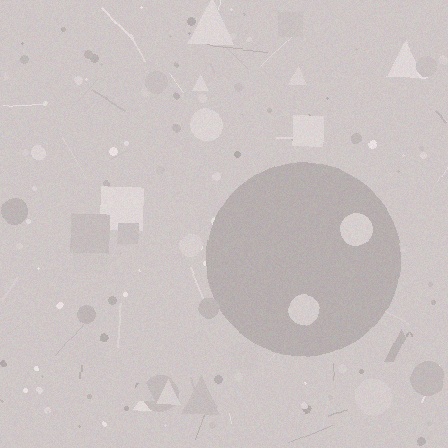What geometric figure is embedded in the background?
A circle is embedded in the background.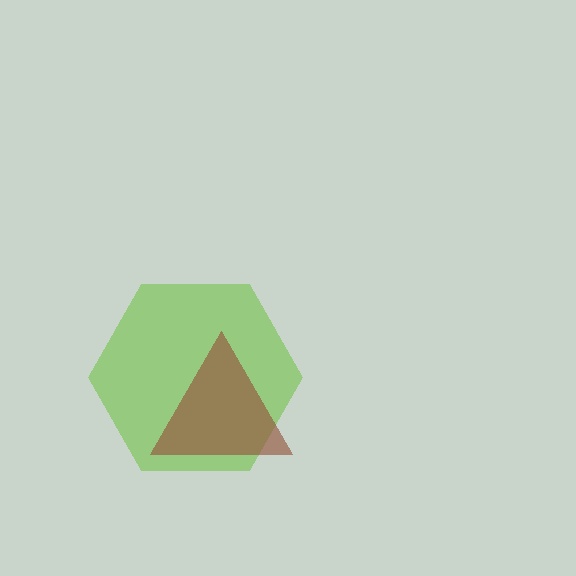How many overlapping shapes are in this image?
There are 2 overlapping shapes in the image.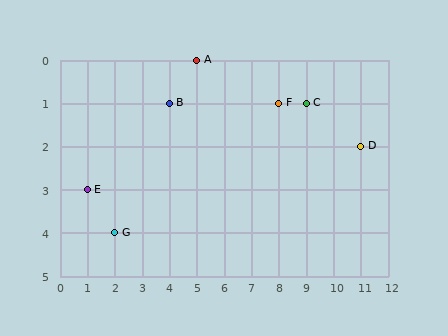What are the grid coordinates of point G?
Point G is at grid coordinates (2, 4).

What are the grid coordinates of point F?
Point F is at grid coordinates (8, 1).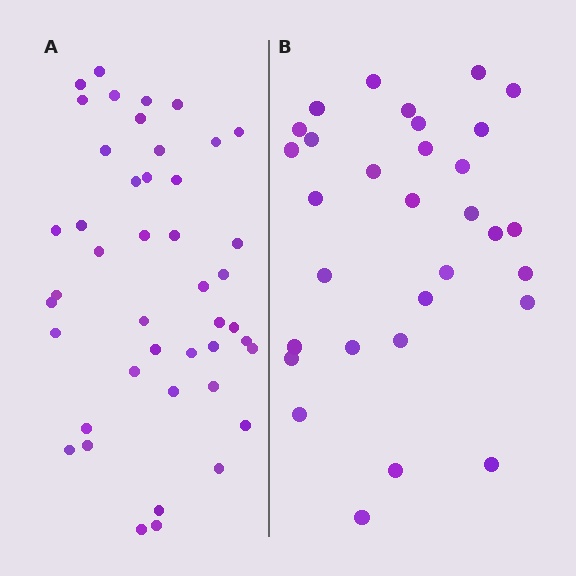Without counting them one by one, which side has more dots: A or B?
Region A (the left region) has more dots.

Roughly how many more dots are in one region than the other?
Region A has approximately 15 more dots than region B.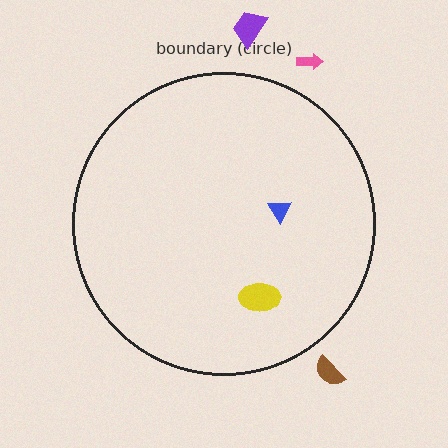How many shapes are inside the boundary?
2 inside, 3 outside.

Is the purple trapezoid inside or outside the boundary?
Outside.